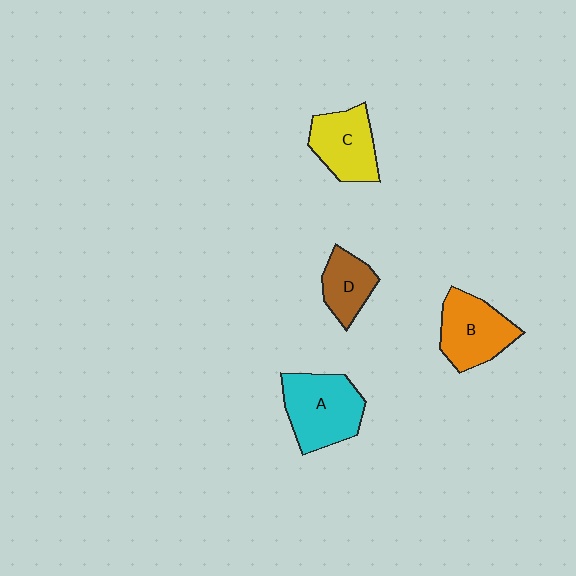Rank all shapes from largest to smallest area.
From largest to smallest: A (cyan), B (orange), C (yellow), D (brown).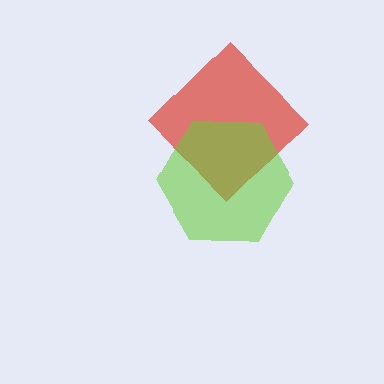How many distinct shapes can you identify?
There are 2 distinct shapes: a red diamond, a lime hexagon.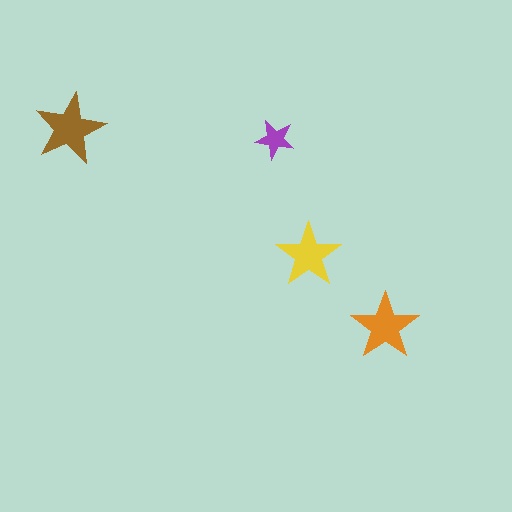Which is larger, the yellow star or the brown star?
The brown one.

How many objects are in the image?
There are 4 objects in the image.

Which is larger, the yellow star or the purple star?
The yellow one.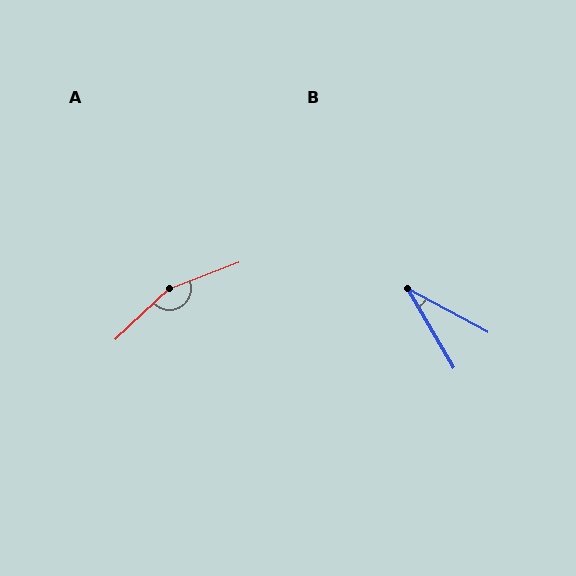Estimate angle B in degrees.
Approximately 32 degrees.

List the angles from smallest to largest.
B (32°), A (158°).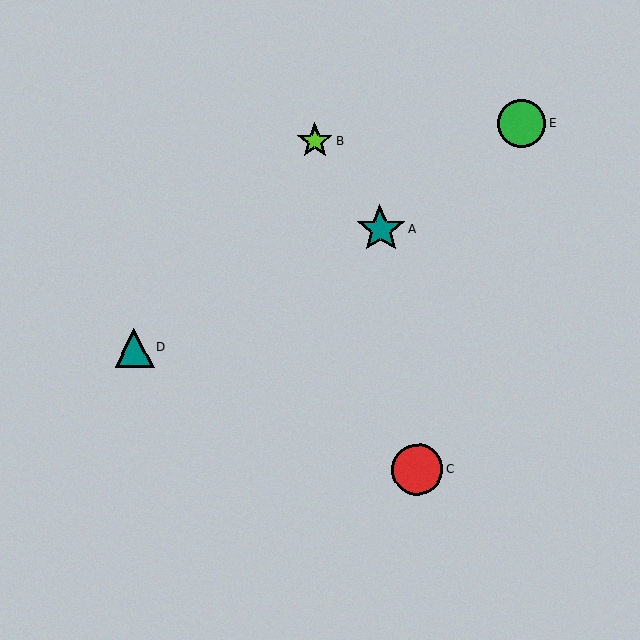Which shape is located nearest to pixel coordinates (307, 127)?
The lime star (labeled B) at (315, 141) is nearest to that location.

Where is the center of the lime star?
The center of the lime star is at (315, 141).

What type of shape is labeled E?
Shape E is a green circle.